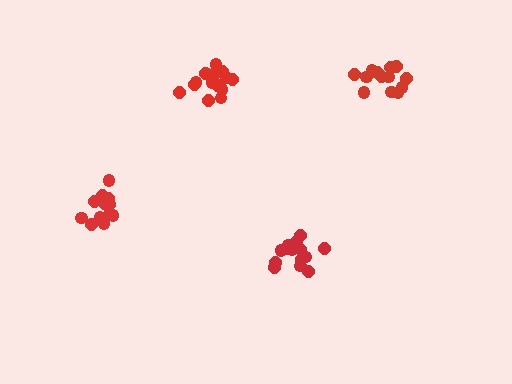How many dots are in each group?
Group 1: 13 dots, Group 2: 14 dots, Group 3: 16 dots, Group 4: 16 dots (59 total).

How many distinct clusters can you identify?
There are 4 distinct clusters.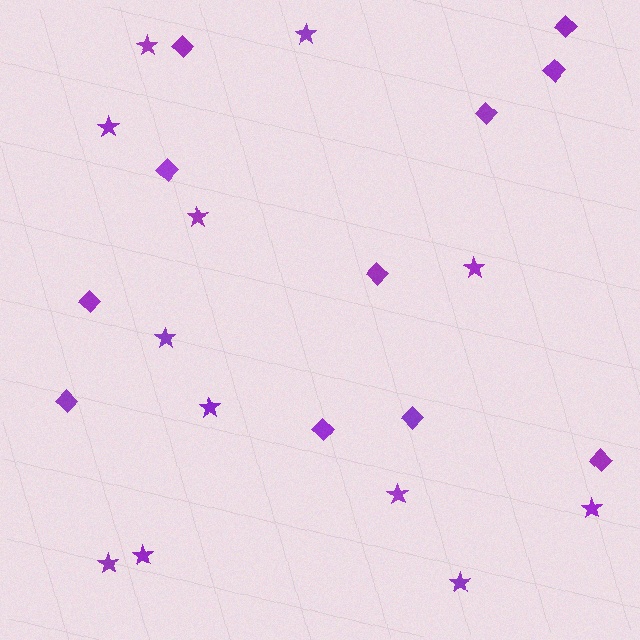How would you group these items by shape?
There are 2 groups: one group of diamonds (11) and one group of stars (12).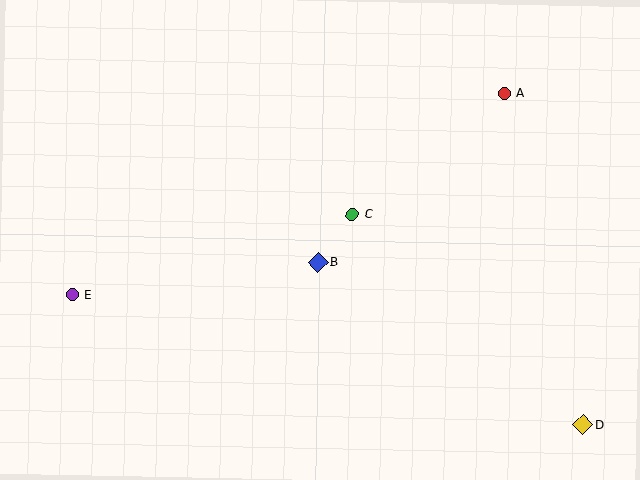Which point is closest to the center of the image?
Point B at (318, 262) is closest to the center.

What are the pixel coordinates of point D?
Point D is at (583, 424).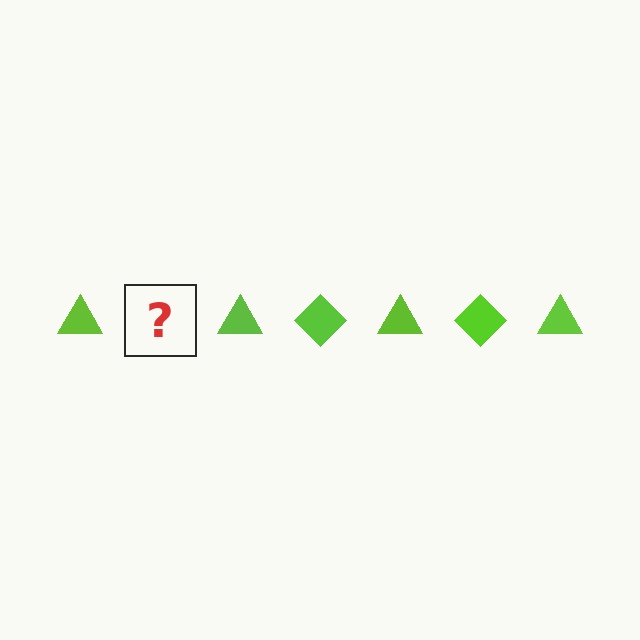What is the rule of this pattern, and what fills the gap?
The rule is that the pattern cycles through triangle, diamond shapes in lime. The gap should be filled with a lime diamond.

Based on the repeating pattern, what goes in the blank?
The blank should be a lime diamond.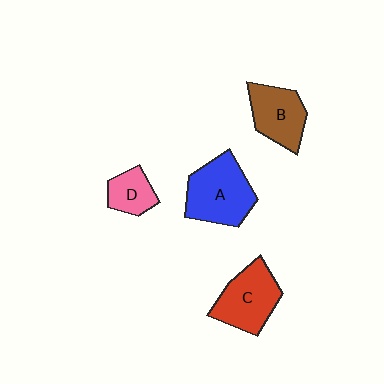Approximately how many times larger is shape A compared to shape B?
Approximately 1.3 times.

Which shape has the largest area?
Shape A (blue).